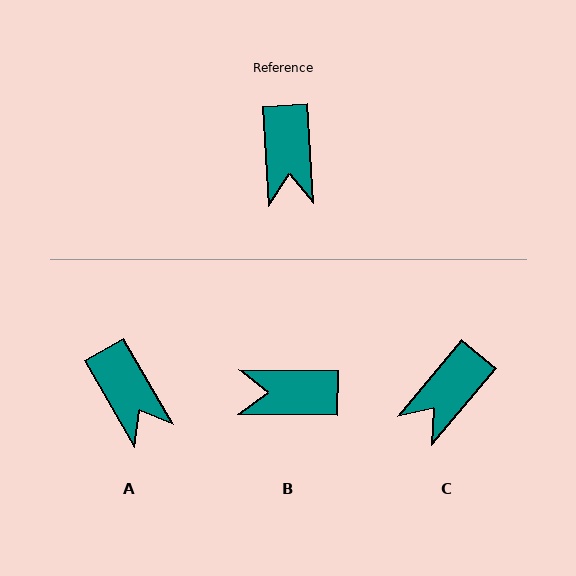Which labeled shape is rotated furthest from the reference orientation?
B, about 95 degrees away.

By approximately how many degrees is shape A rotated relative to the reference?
Approximately 26 degrees counter-clockwise.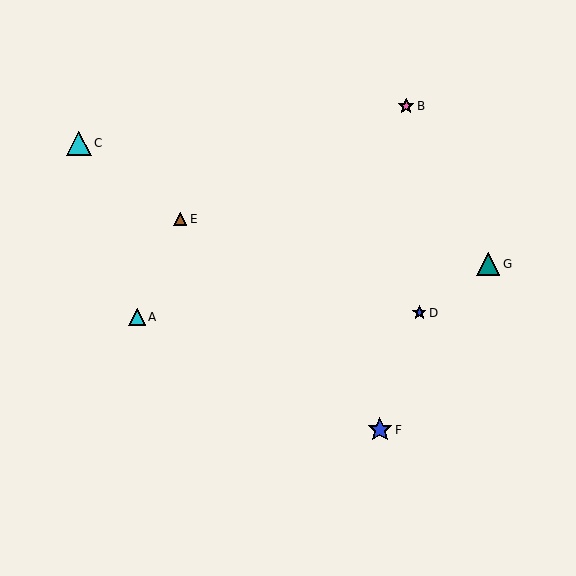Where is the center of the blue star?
The center of the blue star is at (380, 430).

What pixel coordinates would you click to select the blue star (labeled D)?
Click at (419, 313) to select the blue star D.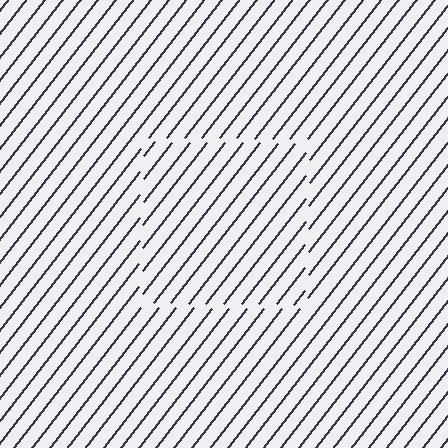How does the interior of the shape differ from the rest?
The interior of the shape contains the same grating, shifted by half a period — the contour is defined by the phase discontinuity where line-ends from the inner and outer gratings abut.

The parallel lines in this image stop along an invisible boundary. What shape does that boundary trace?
An illusory square. The interior of the shape contains the same grating, shifted by half a period — the contour is defined by the phase discontinuity where line-ends from the inner and outer gratings abut.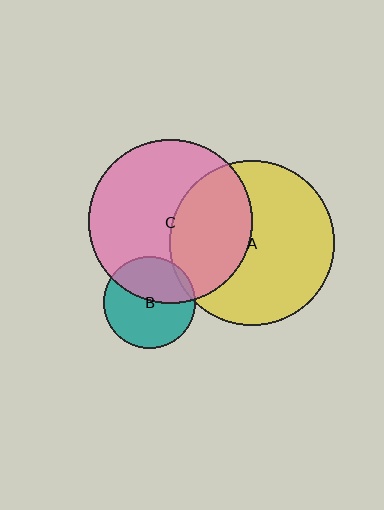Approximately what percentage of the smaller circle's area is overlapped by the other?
Approximately 40%.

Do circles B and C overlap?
Yes.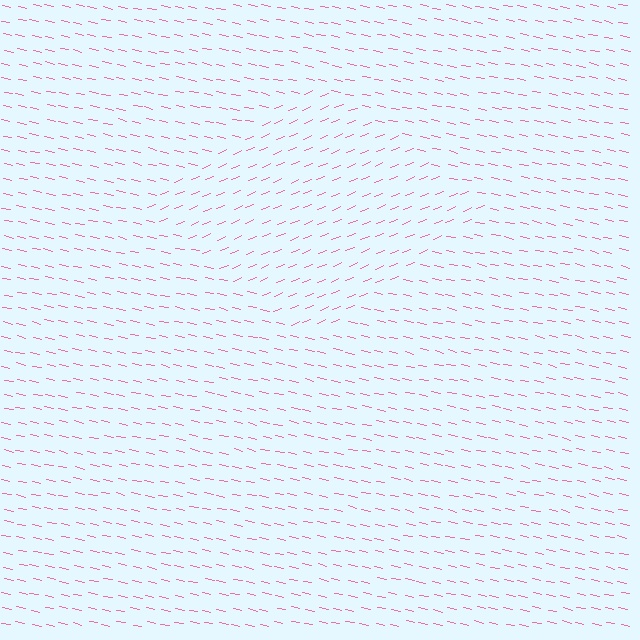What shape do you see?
I see a diamond.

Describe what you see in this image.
The image is filled with small pink line segments. A diamond region in the image has lines oriented differently from the surrounding lines, creating a visible texture boundary.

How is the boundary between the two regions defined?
The boundary is defined purely by a change in line orientation (approximately 35 degrees difference). All lines are the same color and thickness.